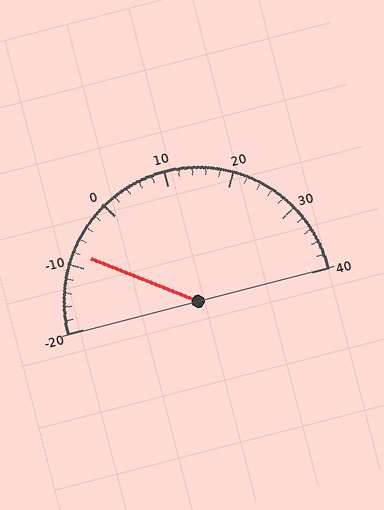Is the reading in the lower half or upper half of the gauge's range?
The reading is in the lower half of the range (-20 to 40).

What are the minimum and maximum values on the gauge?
The gauge ranges from -20 to 40.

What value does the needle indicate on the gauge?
The needle indicates approximately -8.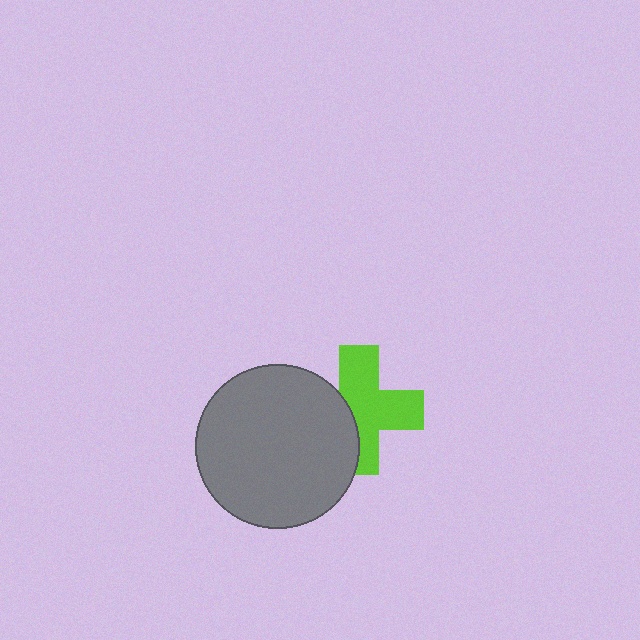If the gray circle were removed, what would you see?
You would see the complete lime cross.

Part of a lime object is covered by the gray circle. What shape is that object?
It is a cross.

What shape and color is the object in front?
The object in front is a gray circle.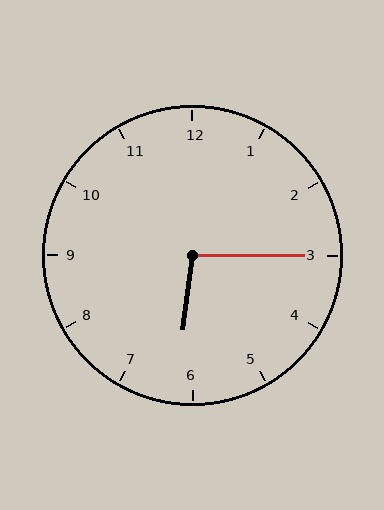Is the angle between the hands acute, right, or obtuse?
It is obtuse.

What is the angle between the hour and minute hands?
Approximately 98 degrees.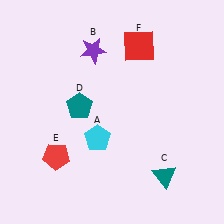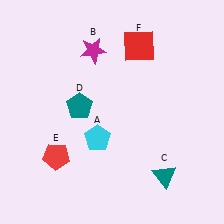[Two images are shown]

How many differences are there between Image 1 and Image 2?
There is 1 difference between the two images.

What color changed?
The star (B) changed from purple in Image 1 to magenta in Image 2.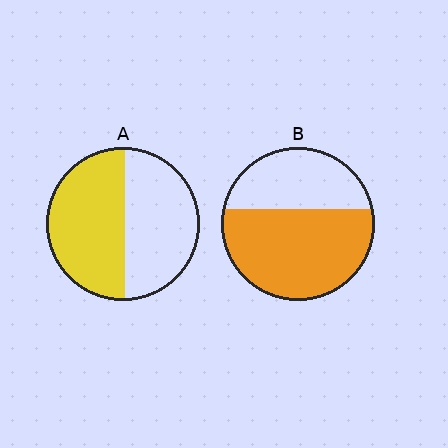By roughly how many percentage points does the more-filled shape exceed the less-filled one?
By roughly 10 percentage points (B over A).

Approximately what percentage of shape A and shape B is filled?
A is approximately 50% and B is approximately 60%.